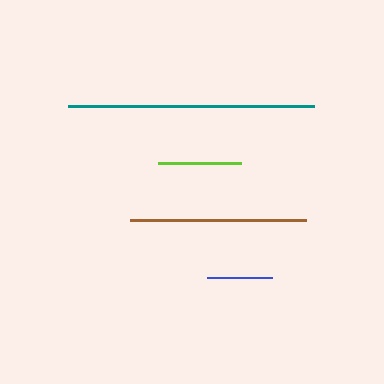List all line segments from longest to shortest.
From longest to shortest: teal, brown, lime, blue.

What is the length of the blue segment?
The blue segment is approximately 65 pixels long.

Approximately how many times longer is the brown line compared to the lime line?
The brown line is approximately 2.1 times the length of the lime line.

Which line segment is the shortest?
The blue line is the shortest at approximately 65 pixels.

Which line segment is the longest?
The teal line is the longest at approximately 246 pixels.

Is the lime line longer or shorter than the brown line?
The brown line is longer than the lime line.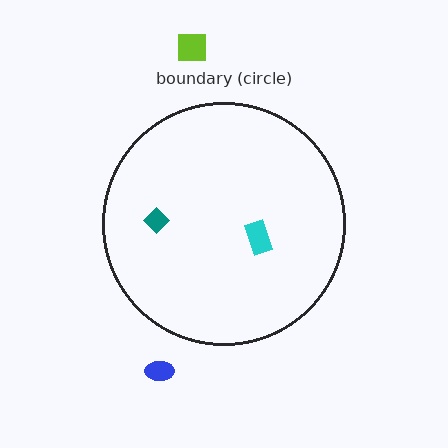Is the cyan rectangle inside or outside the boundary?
Inside.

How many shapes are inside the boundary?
2 inside, 2 outside.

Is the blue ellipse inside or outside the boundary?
Outside.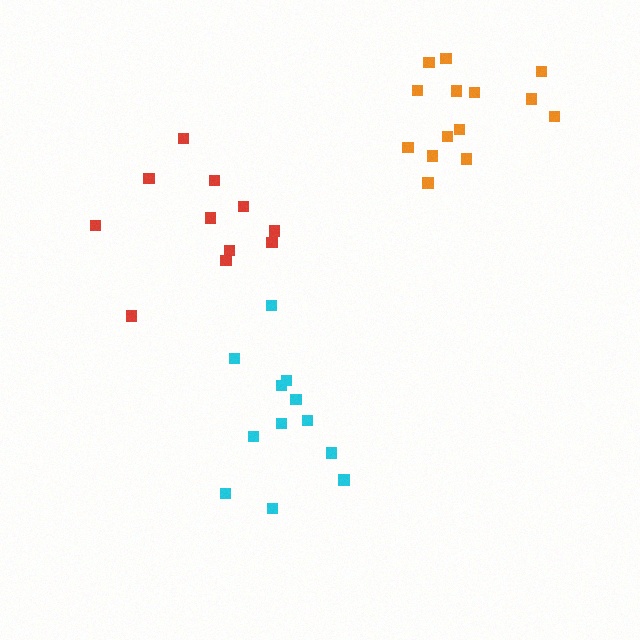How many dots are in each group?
Group 1: 12 dots, Group 2: 11 dots, Group 3: 14 dots (37 total).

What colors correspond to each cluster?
The clusters are colored: cyan, red, orange.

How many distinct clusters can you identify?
There are 3 distinct clusters.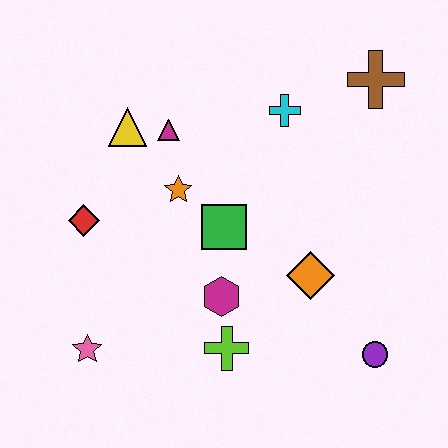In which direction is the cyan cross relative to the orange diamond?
The cyan cross is above the orange diamond.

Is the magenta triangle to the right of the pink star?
Yes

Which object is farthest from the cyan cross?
The pink star is farthest from the cyan cross.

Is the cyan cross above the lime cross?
Yes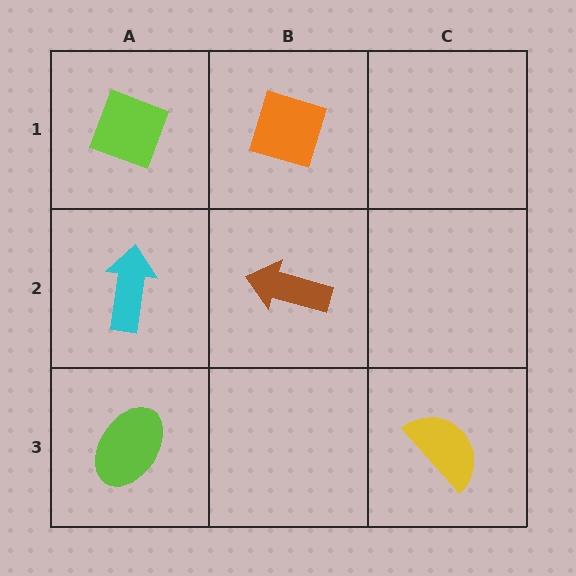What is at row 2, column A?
A cyan arrow.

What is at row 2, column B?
A brown arrow.